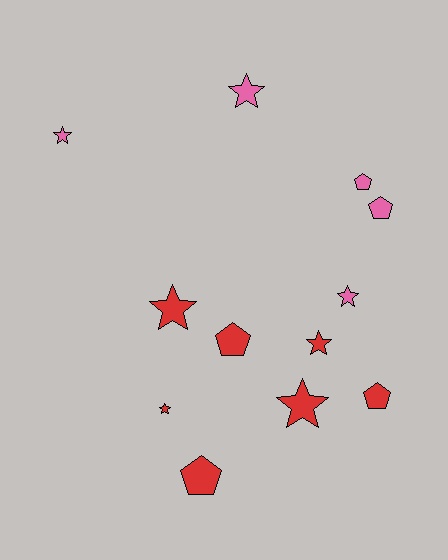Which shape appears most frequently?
Star, with 7 objects.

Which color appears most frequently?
Red, with 7 objects.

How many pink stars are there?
There are 3 pink stars.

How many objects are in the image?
There are 12 objects.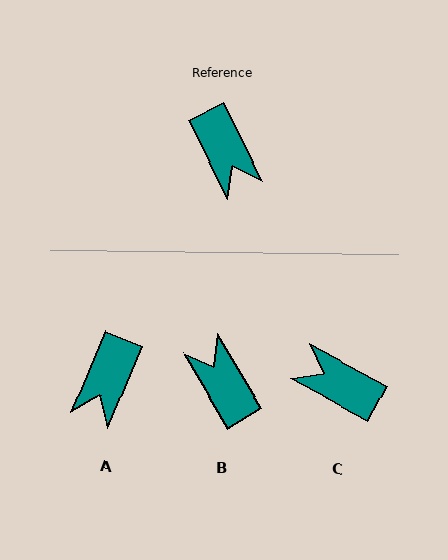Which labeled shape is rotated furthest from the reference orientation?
B, about 176 degrees away.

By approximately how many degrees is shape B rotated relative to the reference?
Approximately 176 degrees clockwise.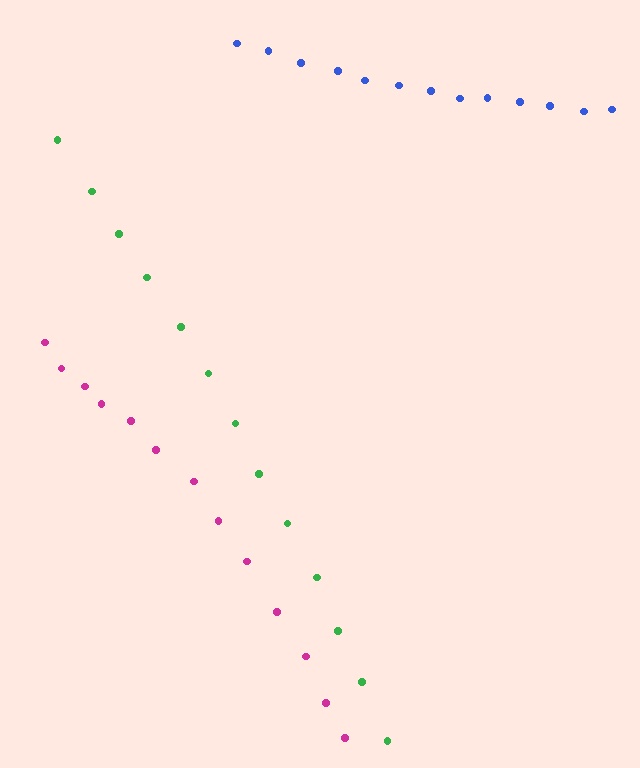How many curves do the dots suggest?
There are 3 distinct paths.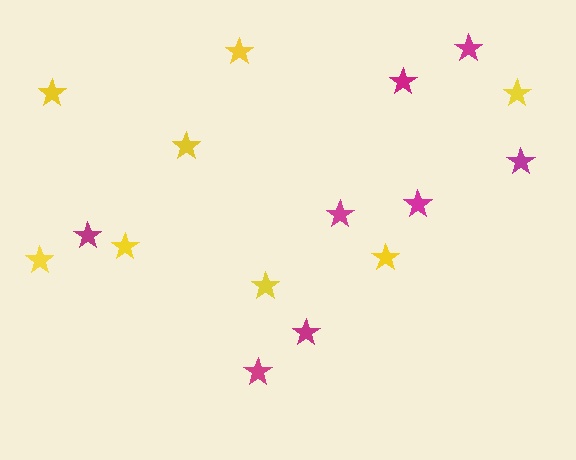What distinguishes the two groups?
There are 2 groups: one group of yellow stars (8) and one group of magenta stars (8).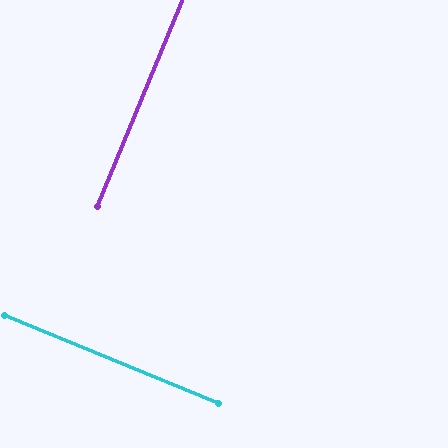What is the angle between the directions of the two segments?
Approximately 90 degrees.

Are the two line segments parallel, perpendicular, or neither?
Perpendicular — they meet at approximately 90°.